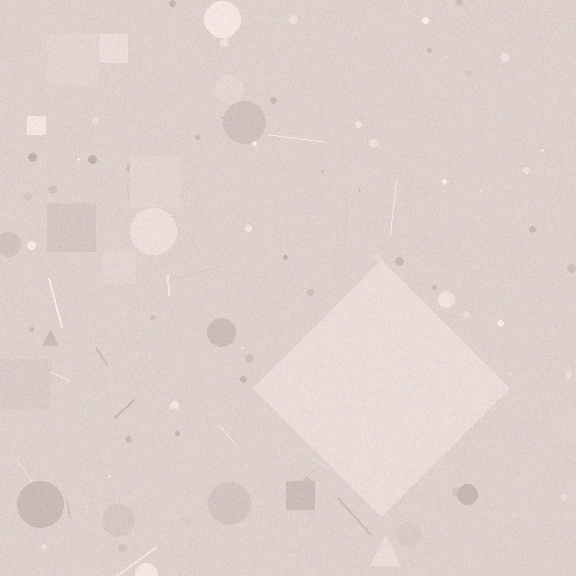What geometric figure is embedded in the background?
A diamond is embedded in the background.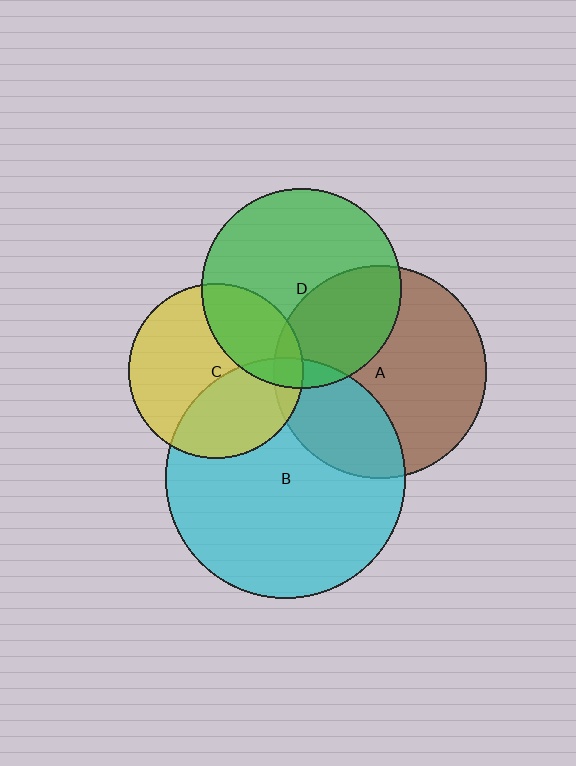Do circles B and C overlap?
Yes.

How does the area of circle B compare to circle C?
Approximately 1.9 times.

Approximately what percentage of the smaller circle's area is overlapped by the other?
Approximately 35%.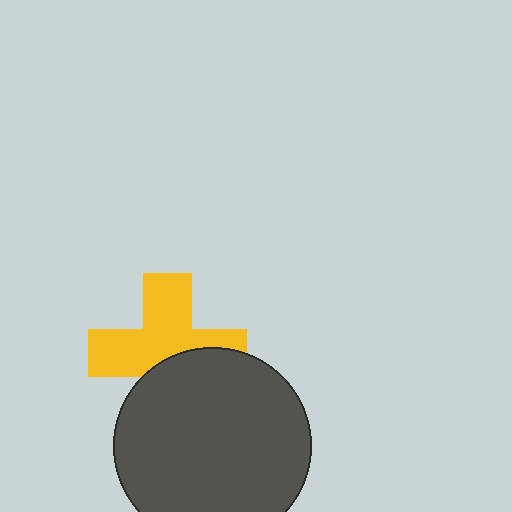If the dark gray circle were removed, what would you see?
You would see the complete yellow cross.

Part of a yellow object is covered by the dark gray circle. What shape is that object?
It is a cross.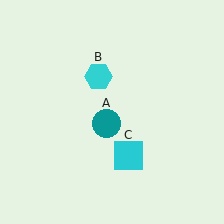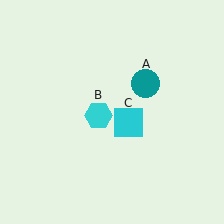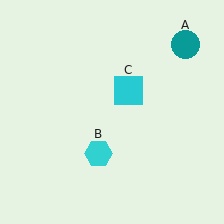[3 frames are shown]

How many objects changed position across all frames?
3 objects changed position: teal circle (object A), cyan hexagon (object B), cyan square (object C).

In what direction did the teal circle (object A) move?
The teal circle (object A) moved up and to the right.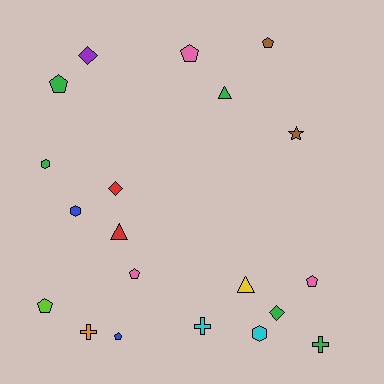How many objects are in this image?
There are 20 objects.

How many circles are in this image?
There are no circles.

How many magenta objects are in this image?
There are no magenta objects.